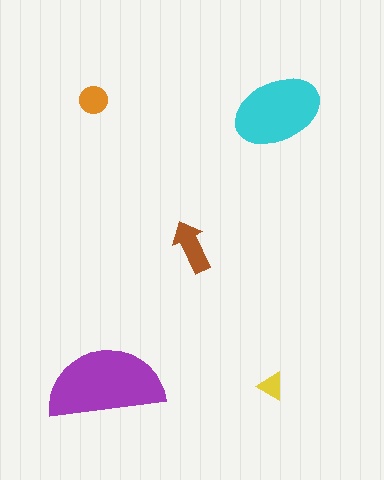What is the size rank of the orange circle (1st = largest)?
4th.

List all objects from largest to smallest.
The purple semicircle, the cyan ellipse, the brown arrow, the orange circle, the yellow triangle.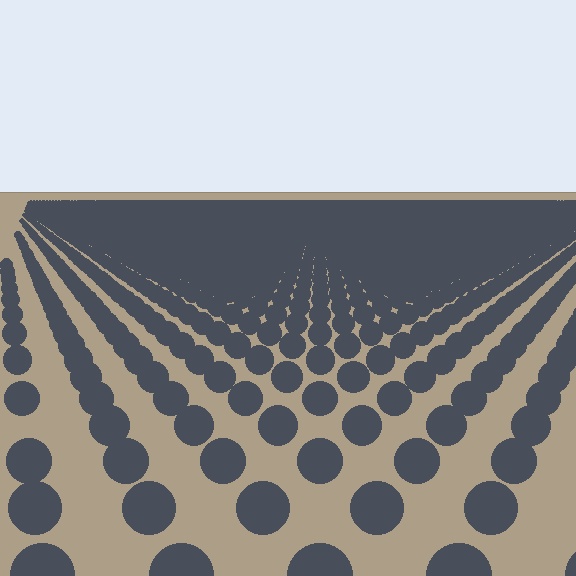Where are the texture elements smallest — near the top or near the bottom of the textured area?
Near the top.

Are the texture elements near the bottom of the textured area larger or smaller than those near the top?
Larger. Near the bottom, elements are closer to the viewer and appear at a bigger on-screen size.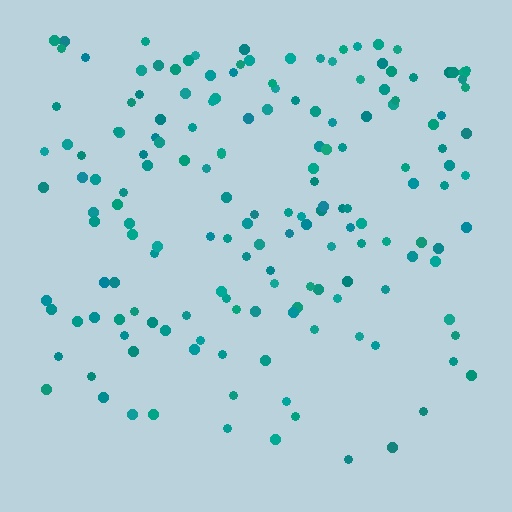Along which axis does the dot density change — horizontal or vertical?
Vertical.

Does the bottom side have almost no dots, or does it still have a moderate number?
Still a moderate number, just noticeably fewer than the top.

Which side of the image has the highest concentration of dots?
The top.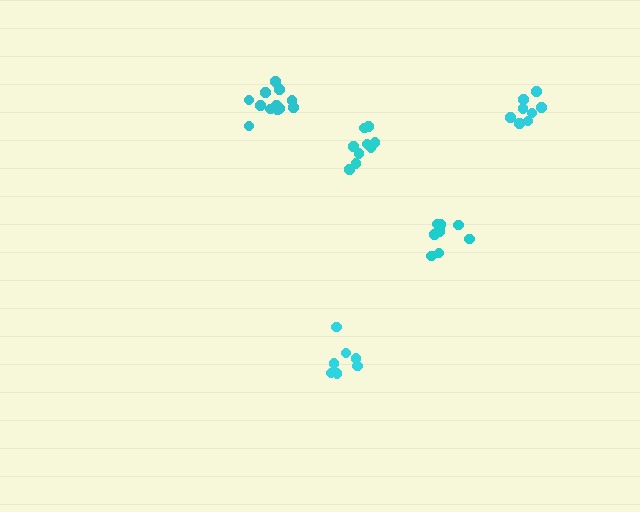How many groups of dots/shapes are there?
There are 5 groups.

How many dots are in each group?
Group 1: 7 dots, Group 2: 9 dots, Group 3: 8 dots, Group 4: 12 dots, Group 5: 9 dots (45 total).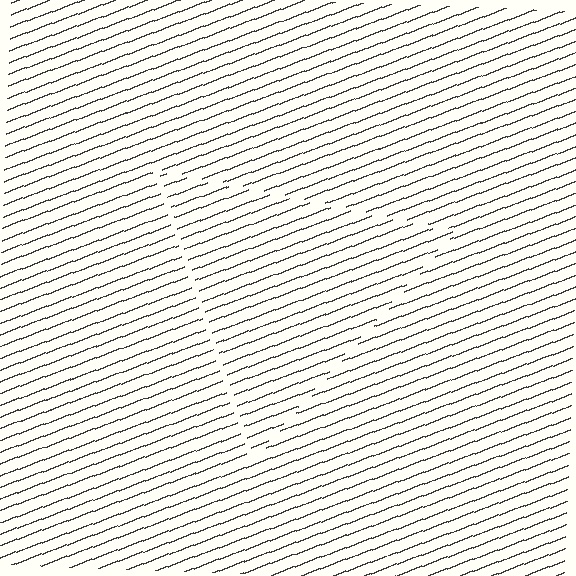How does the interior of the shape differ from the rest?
The interior of the shape contains the same grating, shifted by half a period — the contour is defined by the phase discontinuity where line-ends from the inner and outer gratings abut.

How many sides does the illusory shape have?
3 sides — the line-ends trace a triangle.